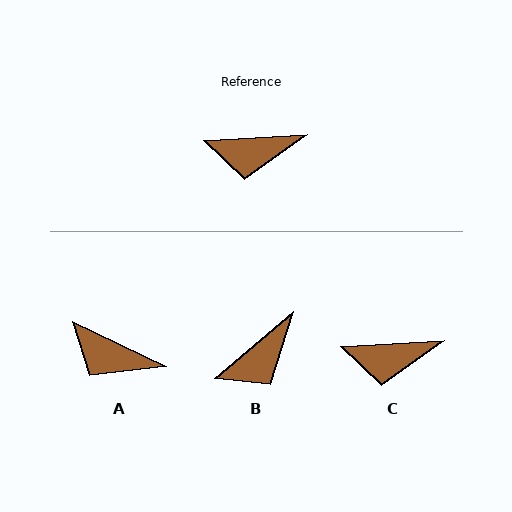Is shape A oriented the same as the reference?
No, it is off by about 29 degrees.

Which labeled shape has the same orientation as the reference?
C.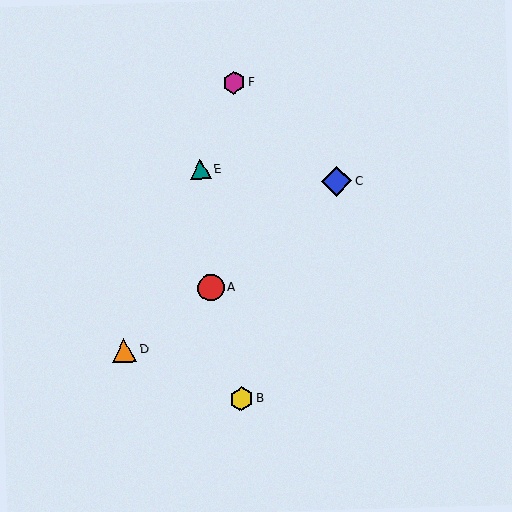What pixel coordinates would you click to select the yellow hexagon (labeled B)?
Click at (241, 399) to select the yellow hexagon B.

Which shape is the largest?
The blue diamond (labeled C) is the largest.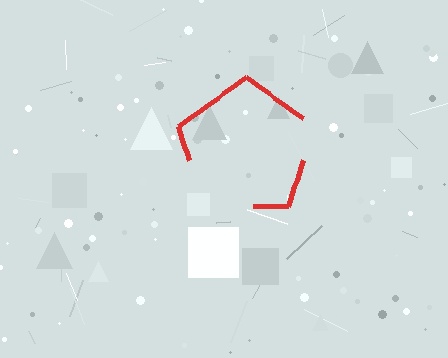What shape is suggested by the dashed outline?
The dashed outline suggests a pentagon.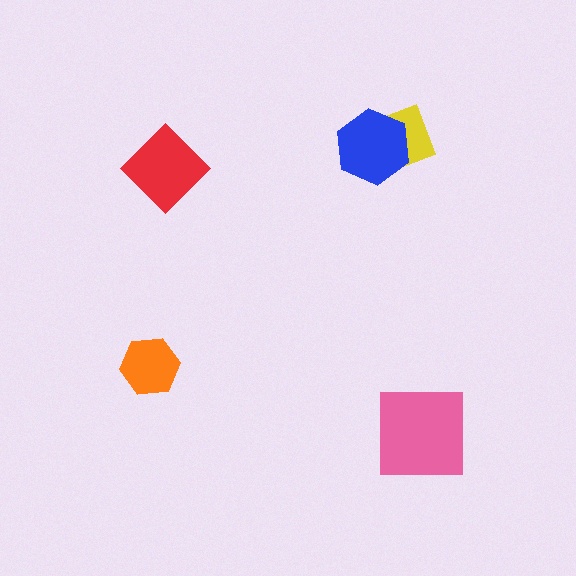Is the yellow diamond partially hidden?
Yes, it is partially covered by another shape.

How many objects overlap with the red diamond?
0 objects overlap with the red diamond.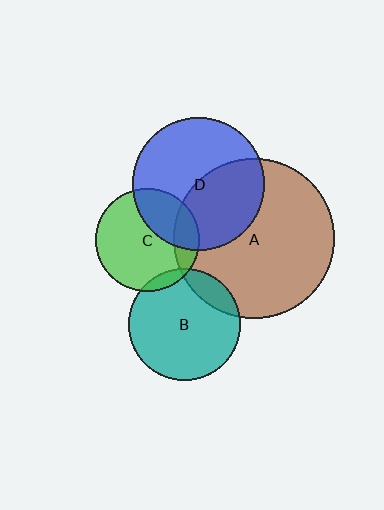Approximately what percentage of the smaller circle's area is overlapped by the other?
Approximately 5%.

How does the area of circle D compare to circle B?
Approximately 1.4 times.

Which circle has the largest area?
Circle A (brown).